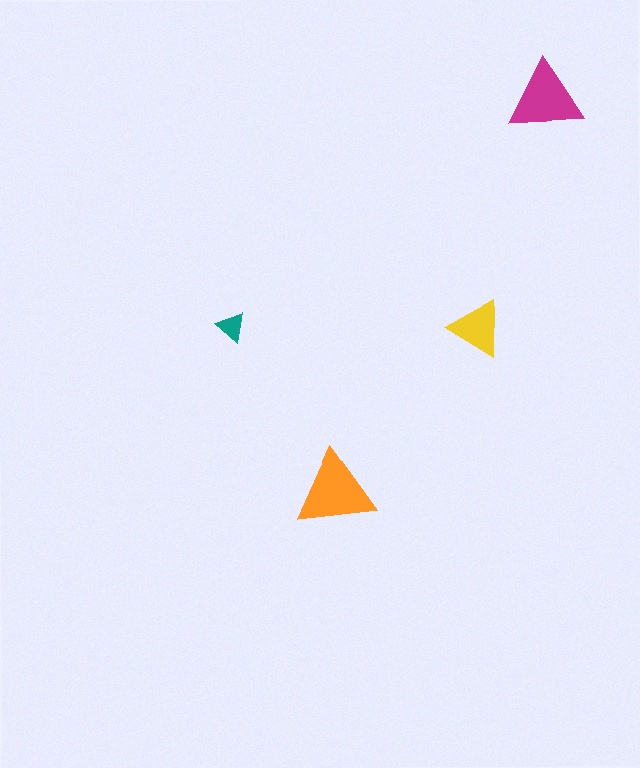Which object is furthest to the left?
The teal triangle is leftmost.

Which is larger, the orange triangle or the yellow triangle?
The orange one.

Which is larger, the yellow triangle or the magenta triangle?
The magenta one.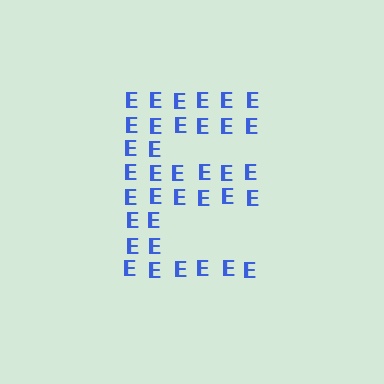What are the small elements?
The small elements are letter E's.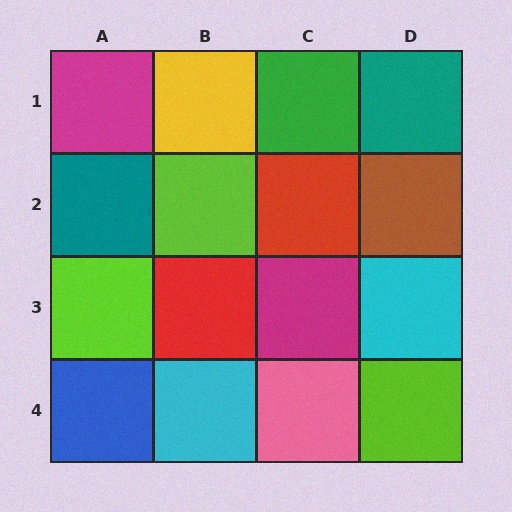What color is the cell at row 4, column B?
Cyan.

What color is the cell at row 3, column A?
Lime.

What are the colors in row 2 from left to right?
Teal, lime, red, brown.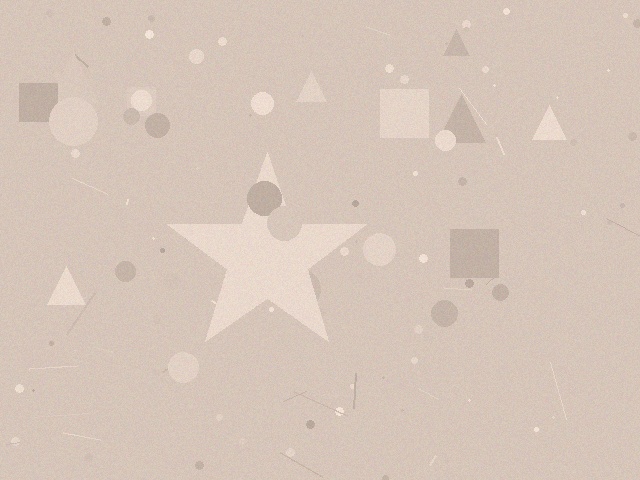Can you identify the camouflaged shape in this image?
The camouflaged shape is a star.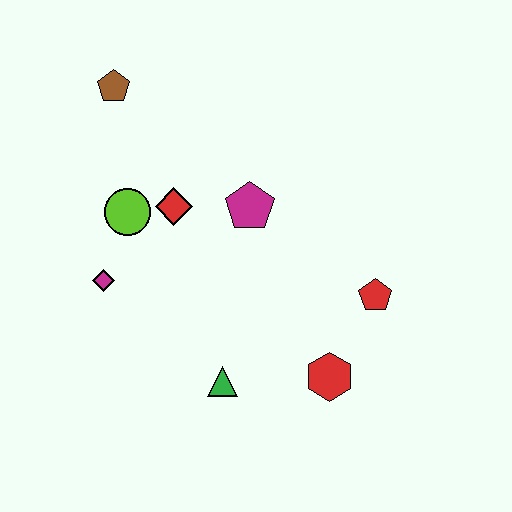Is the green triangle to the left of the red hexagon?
Yes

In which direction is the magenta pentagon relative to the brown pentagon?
The magenta pentagon is to the right of the brown pentagon.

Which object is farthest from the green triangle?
The brown pentagon is farthest from the green triangle.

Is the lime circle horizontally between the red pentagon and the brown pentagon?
Yes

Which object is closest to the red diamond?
The lime circle is closest to the red diamond.